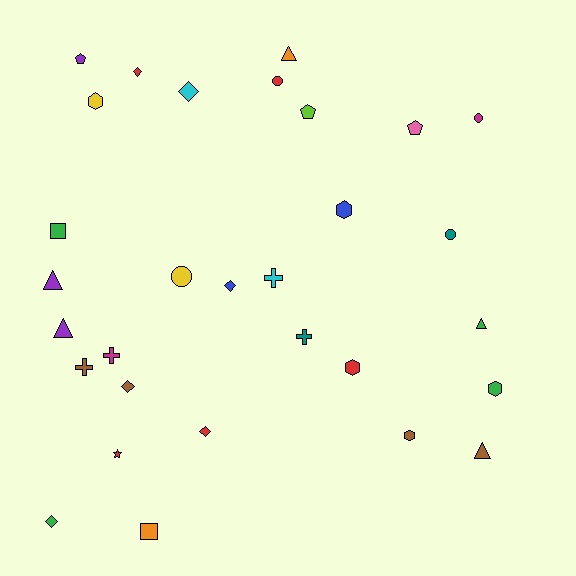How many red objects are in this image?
There are 5 red objects.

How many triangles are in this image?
There are 5 triangles.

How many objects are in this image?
There are 30 objects.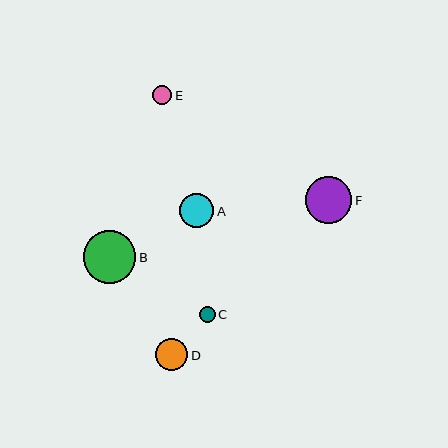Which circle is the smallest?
Circle C is the smallest with a size of approximately 16 pixels.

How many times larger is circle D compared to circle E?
Circle D is approximately 1.7 times the size of circle E.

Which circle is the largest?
Circle B is the largest with a size of approximately 52 pixels.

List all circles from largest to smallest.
From largest to smallest: B, F, A, D, E, C.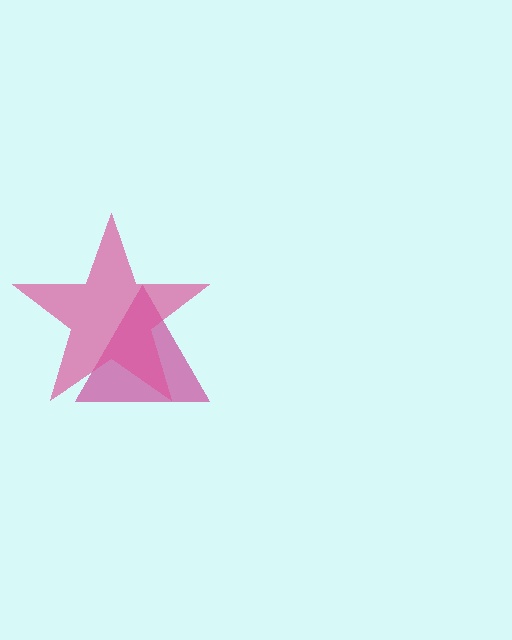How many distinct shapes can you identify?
There are 2 distinct shapes: a magenta triangle, a pink star.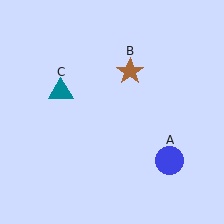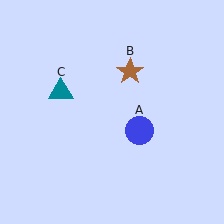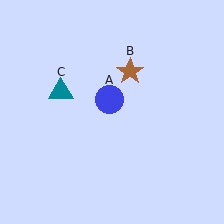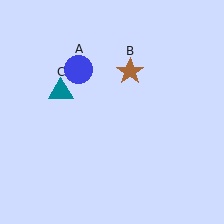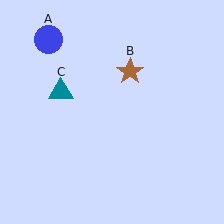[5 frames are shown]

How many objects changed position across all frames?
1 object changed position: blue circle (object A).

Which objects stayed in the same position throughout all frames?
Brown star (object B) and teal triangle (object C) remained stationary.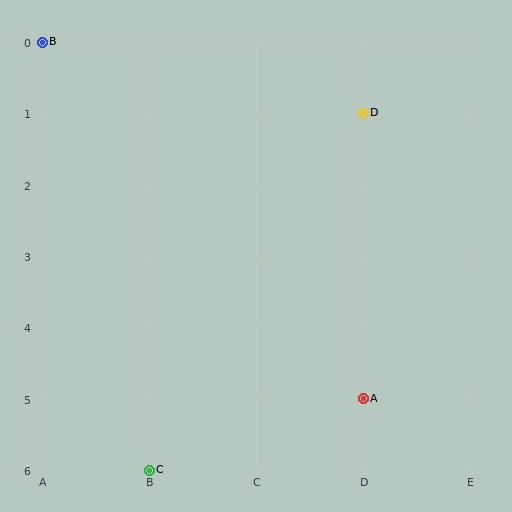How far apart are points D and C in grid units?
Points D and C are 2 columns and 5 rows apart (about 5.4 grid units diagonally).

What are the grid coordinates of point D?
Point D is at grid coordinates (D, 1).